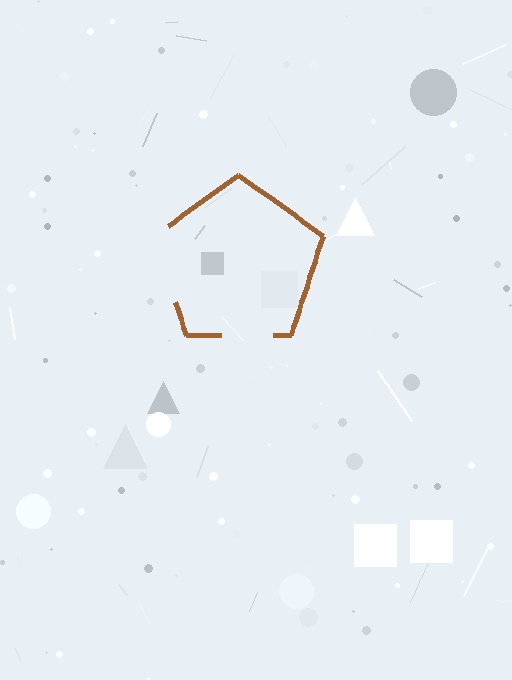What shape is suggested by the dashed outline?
The dashed outline suggests a pentagon.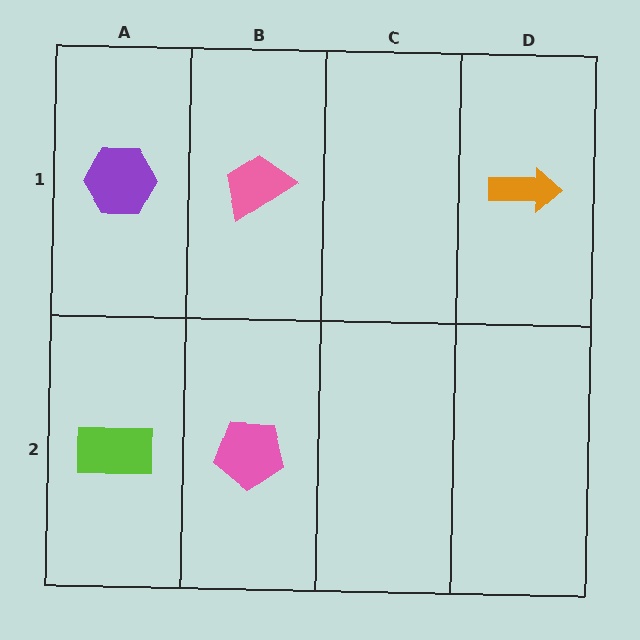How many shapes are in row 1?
3 shapes.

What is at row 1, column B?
A pink trapezoid.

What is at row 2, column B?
A pink pentagon.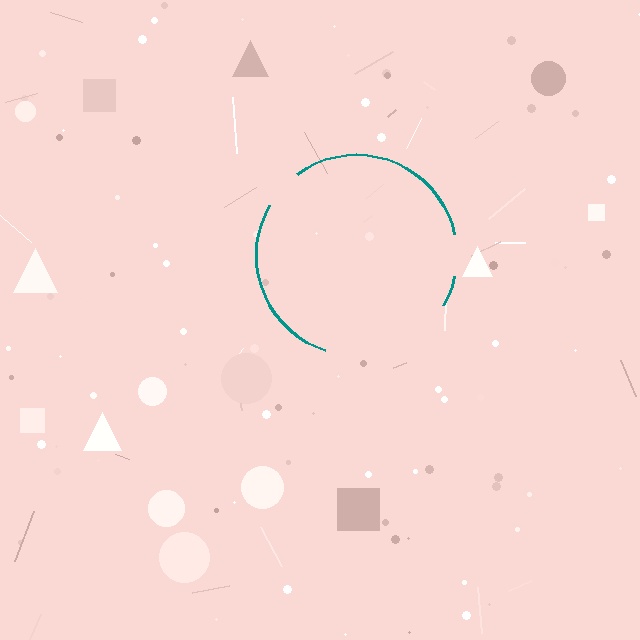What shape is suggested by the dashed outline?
The dashed outline suggests a circle.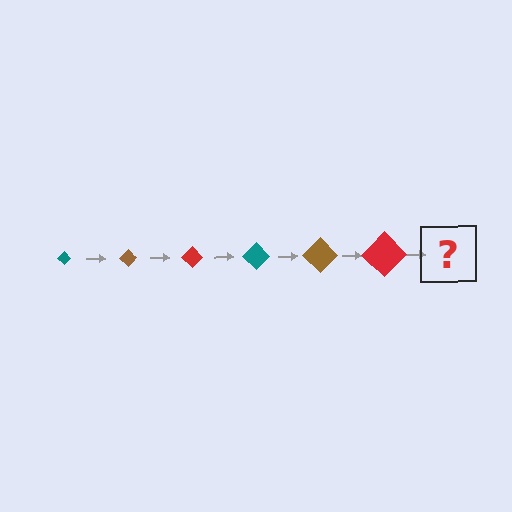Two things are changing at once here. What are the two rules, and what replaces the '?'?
The two rules are that the diamond grows larger each step and the color cycles through teal, brown, and red. The '?' should be a teal diamond, larger than the previous one.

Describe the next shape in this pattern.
It should be a teal diamond, larger than the previous one.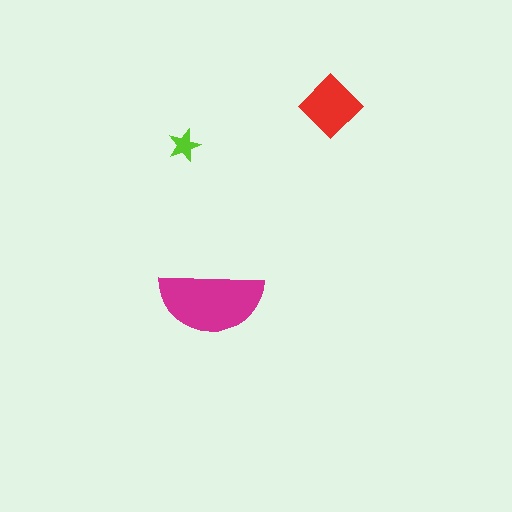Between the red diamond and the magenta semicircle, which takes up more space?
The magenta semicircle.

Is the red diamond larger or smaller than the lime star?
Larger.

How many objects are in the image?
There are 3 objects in the image.